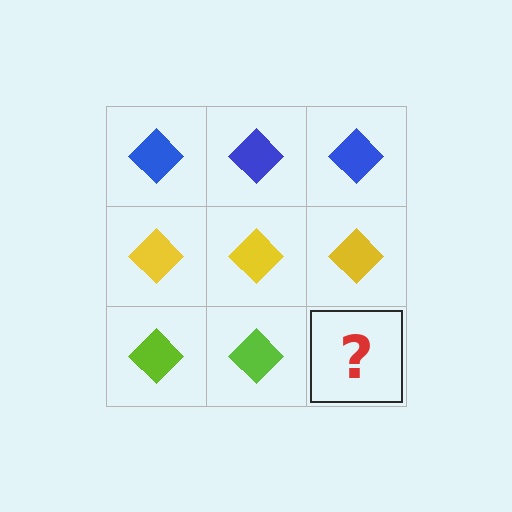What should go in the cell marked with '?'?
The missing cell should contain a lime diamond.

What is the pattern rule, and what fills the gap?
The rule is that each row has a consistent color. The gap should be filled with a lime diamond.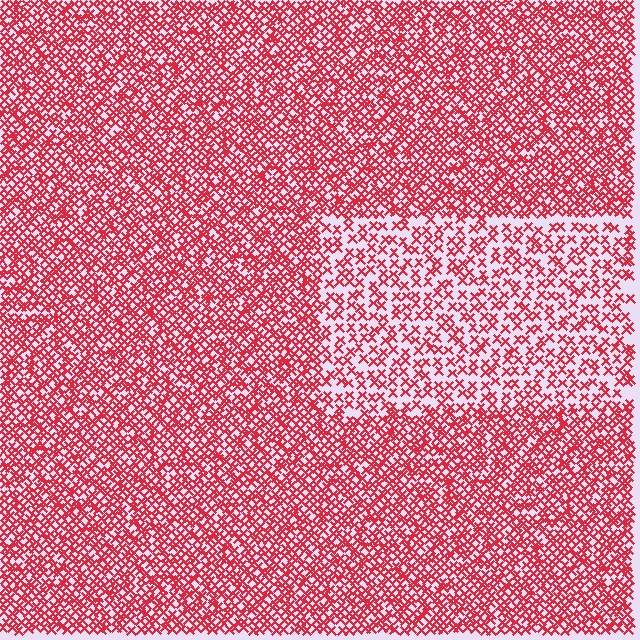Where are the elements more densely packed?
The elements are more densely packed outside the rectangle boundary.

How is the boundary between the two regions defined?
The boundary is defined by a change in element density (approximately 1.9x ratio). All elements are the same color, size, and shape.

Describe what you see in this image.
The image contains small red elements arranged at two different densities. A rectangle-shaped region is visible where the elements are less densely packed than the surrounding area.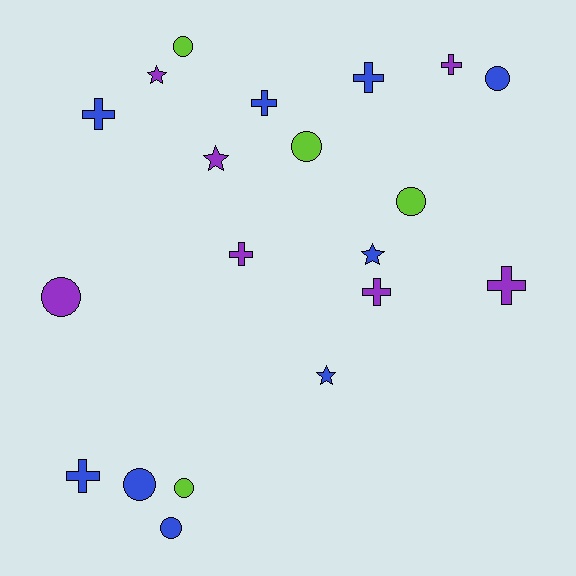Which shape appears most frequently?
Circle, with 8 objects.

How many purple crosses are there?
There are 4 purple crosses.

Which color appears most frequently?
Blue, with 9 objects.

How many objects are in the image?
There are 20 objects.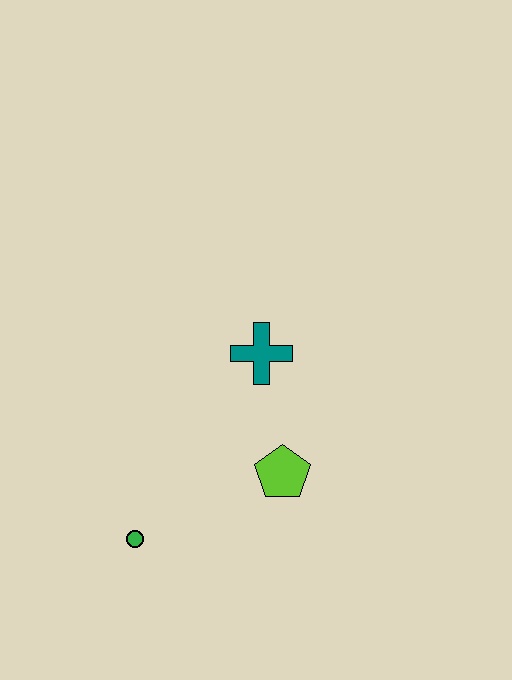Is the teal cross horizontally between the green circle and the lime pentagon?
Yes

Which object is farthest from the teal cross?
The green circle is farthest from the teal cross.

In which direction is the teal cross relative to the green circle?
The teal cross is above the green circle.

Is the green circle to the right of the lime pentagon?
No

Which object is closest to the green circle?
The lime pentagon is closest to the green circle.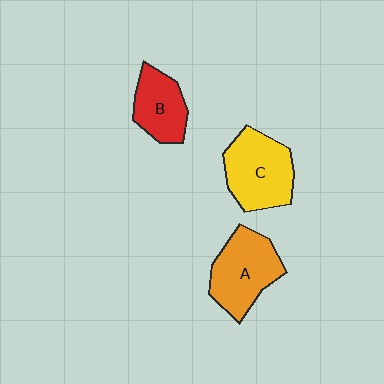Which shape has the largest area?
Shape C (yellow).